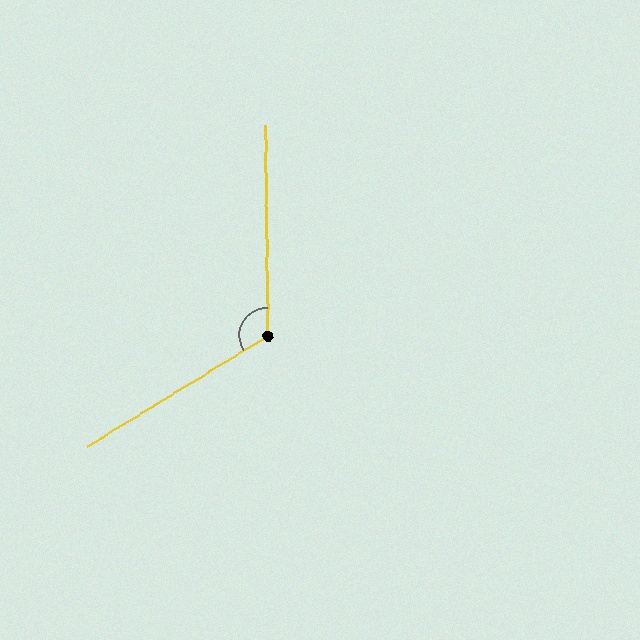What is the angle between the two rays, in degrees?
Approximately 121 degrees.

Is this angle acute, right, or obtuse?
It is obtuse.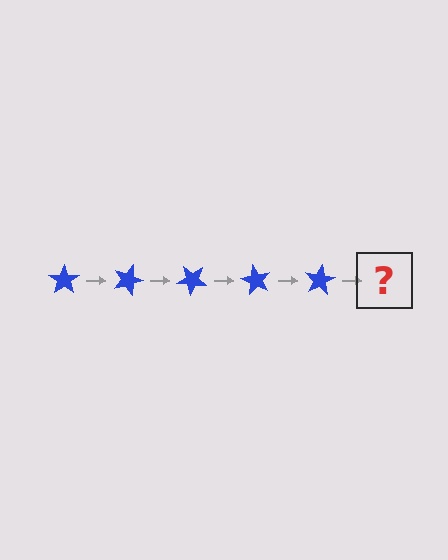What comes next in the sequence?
The next element should be a blue star rotated 100 degrees.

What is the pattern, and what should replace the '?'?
The pattern is that the star rotates 20 degrees each step. The '?' should be a blue star rotated 100 degrees.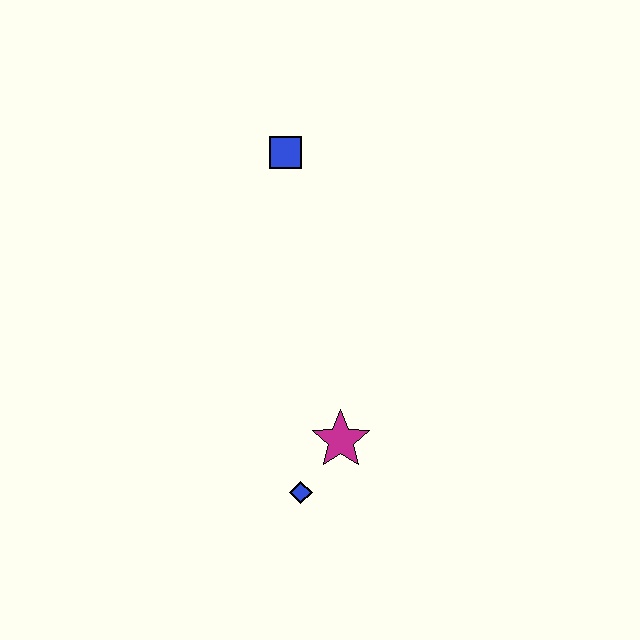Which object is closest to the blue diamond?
The magenta star is closest to the blue diamond.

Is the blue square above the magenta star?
Yes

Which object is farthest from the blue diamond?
The blue square is farthest from the blue diamond.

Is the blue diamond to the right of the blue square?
Yes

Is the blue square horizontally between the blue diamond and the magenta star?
No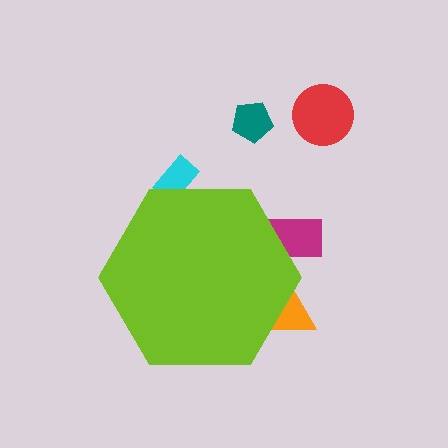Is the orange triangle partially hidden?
Yes, the orange triangle is partially hidden behind the lime hexagon.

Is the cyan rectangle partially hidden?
Yes, the cyan rectangle is partially hidden behind the lime hexagon.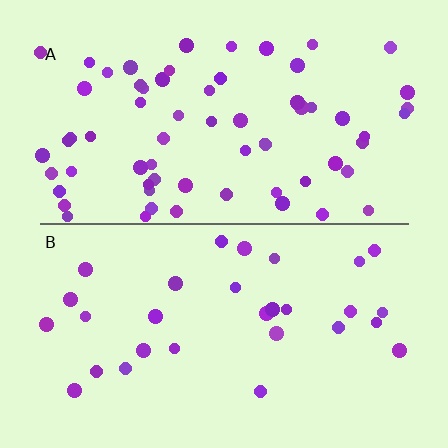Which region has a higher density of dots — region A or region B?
A (the top).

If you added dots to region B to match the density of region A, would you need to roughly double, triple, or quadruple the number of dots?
Approximately double.